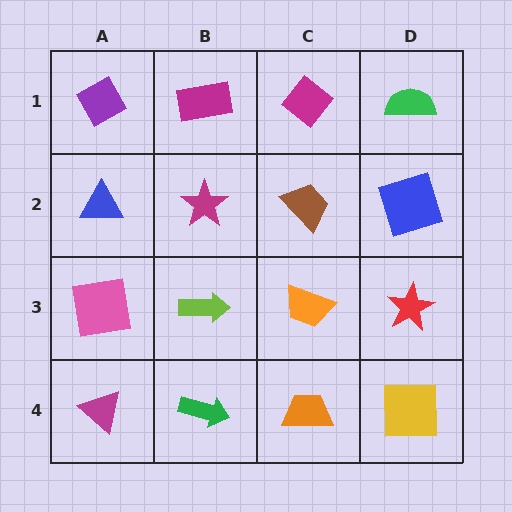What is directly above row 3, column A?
A blue triangle.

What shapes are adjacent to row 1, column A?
A blue triangle (row 2, column A), a magenta rectangle (row 1, column B).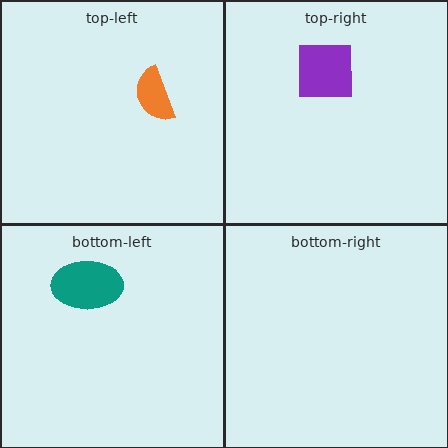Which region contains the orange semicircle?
The top-left region.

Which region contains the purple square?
The top-right region.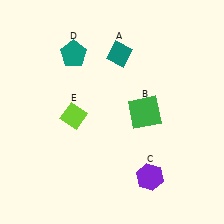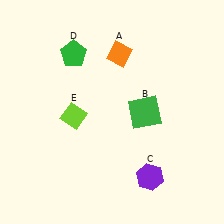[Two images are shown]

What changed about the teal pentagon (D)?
In Image 1, D is teal. In Image 2, it changed to green.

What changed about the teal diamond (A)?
In Image 1, A is teal. In Image 2, it changed to orange.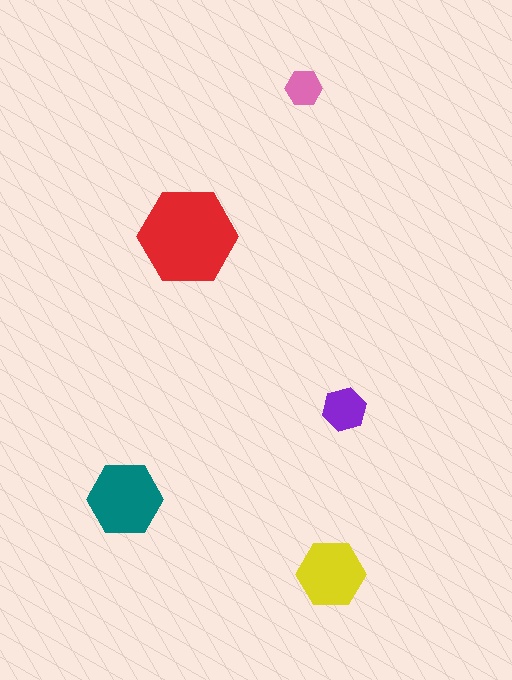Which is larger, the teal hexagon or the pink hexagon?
The teal one.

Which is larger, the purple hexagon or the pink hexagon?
The purple one.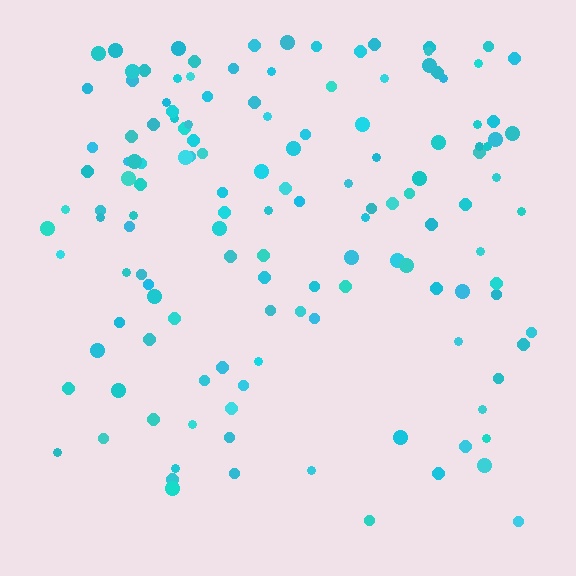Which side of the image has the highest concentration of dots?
The top.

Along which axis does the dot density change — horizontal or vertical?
Vertical.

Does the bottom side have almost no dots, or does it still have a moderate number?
Still a moderate number, just noticeably fewer than the top.